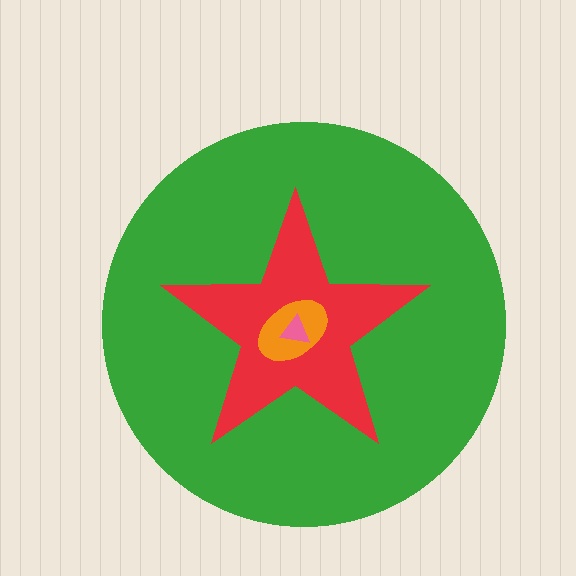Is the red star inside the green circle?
Yes.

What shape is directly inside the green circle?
The red star.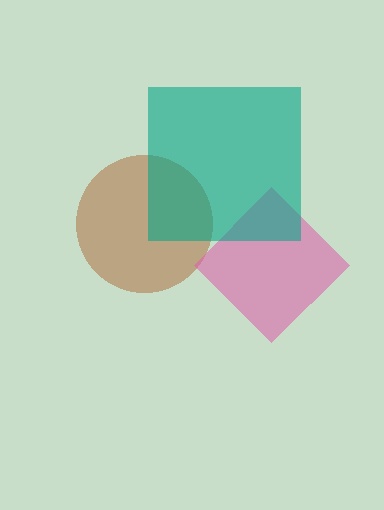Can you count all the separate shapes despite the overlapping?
Yes, there are 3 separate shapes.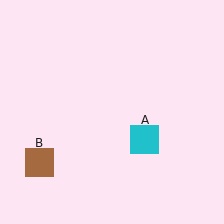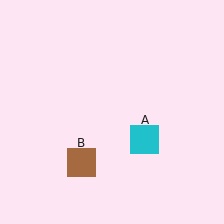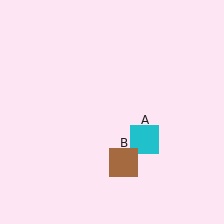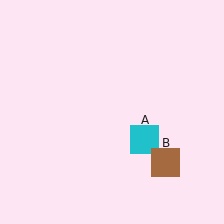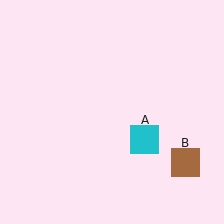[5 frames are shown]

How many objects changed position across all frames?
1 object changed position: brown square (object B).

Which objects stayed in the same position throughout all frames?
Cyan square (object A) remained stationary.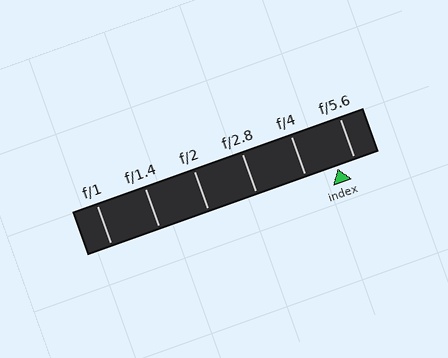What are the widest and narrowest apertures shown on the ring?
The widest aperture shown is f/1 and the narrowest is f/5.6.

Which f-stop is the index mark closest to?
The index mark is closest to f/5.6.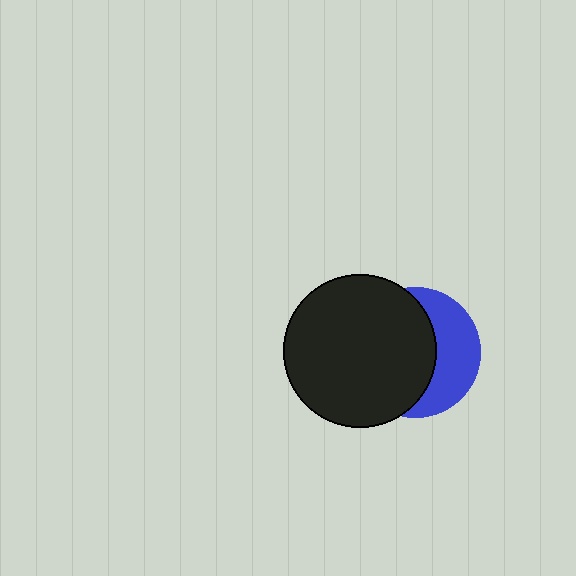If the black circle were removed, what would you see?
You would see the complete blue circle.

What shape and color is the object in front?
The object in front is a black circle.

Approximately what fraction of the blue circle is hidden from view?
Roughly 61% of the blue circle is hidden behind the black circle.